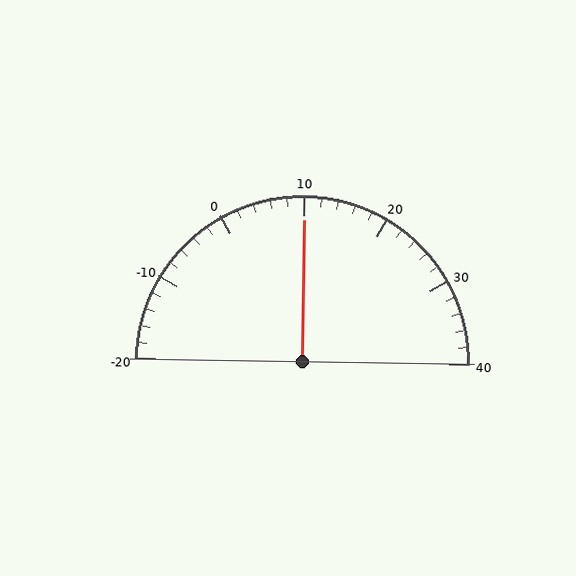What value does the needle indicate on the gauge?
The needle indicates approximately 10.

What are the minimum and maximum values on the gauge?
The gauge ranges from -20 to 40.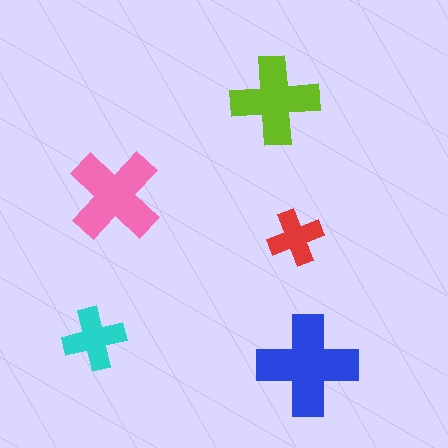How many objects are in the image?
There are 5 objects in the image.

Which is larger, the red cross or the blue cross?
The blue one.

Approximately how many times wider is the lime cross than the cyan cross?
About 1.5 times wider.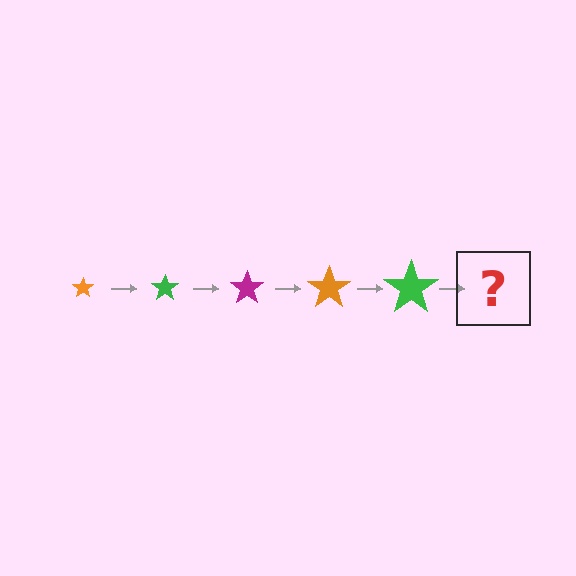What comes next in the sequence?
The next element should be a magenta star, larger than the previous one.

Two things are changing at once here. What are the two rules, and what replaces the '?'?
The two rules are that the star grows larger each step and the color cycles through orange, green, and magenta. The '?' should be a magenta star, larger than the previous one.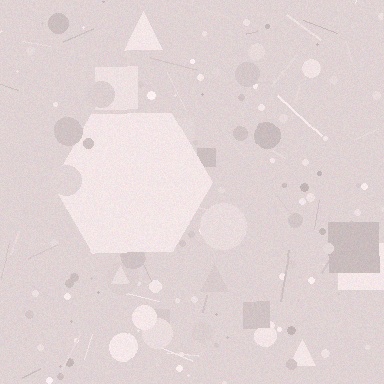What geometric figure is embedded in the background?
A hexagon is embedded in the background.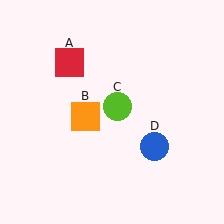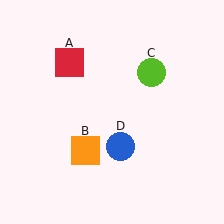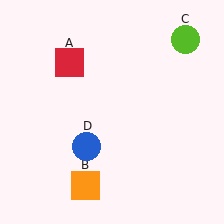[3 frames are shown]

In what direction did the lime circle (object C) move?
The lime circle (object C) moved up and to the right.